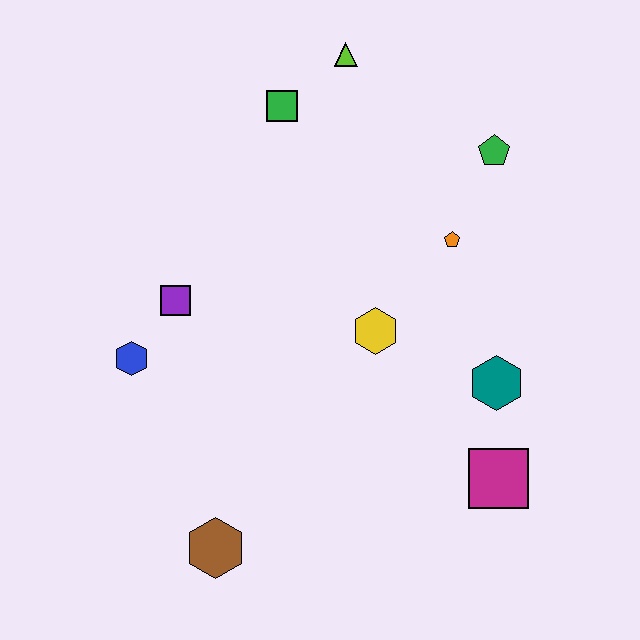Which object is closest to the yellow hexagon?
The orange pentagon is closest to the yellow hexagon.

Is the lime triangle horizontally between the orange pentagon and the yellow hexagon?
No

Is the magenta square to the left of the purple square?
No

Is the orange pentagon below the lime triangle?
Yes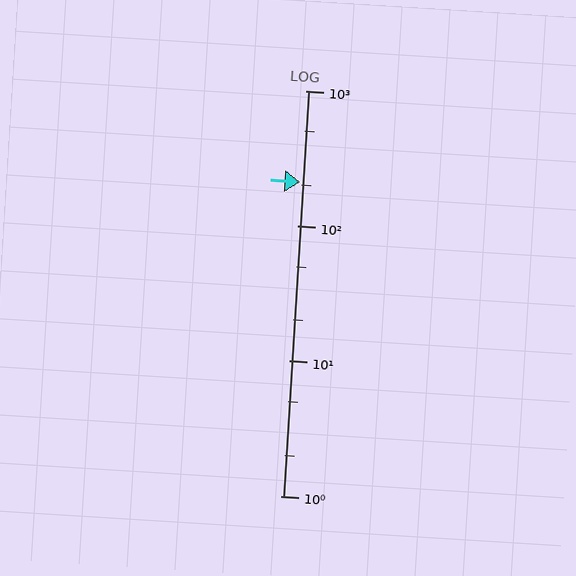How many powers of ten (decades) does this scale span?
The scale spans 3 decades, from 1 to 1000.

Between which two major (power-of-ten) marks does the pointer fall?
The pointer is between 100 and 1000.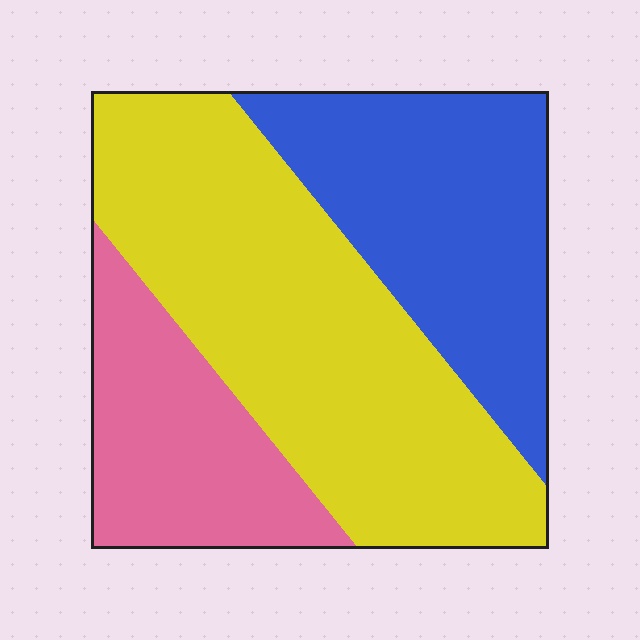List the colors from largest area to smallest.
From largest to smallest: yellow, blue, pink.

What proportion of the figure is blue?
Blue takes up about one third (1/3) of the figure.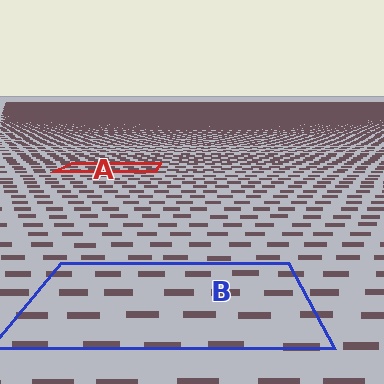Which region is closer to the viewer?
Region B is closer. The texture elements there are larger and more spread out.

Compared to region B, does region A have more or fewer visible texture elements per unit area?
Region A has more texture elements per unit area — they are packed more densely because it is farther away.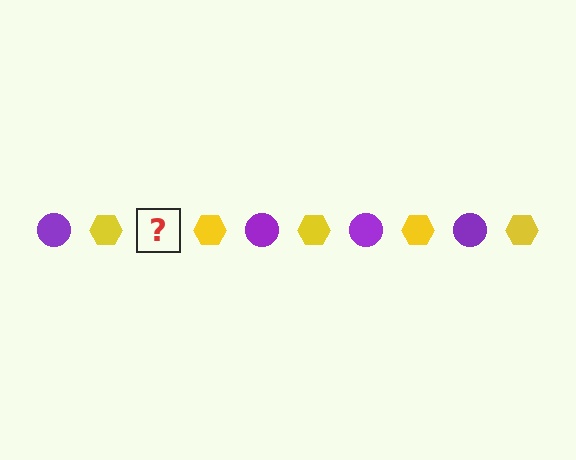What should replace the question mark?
The question mark should be replaced with a purple circle.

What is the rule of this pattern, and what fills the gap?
The rule is that the pattern alternates between purple circle and yellow hexagon. The gap should be filled with a purple circle.